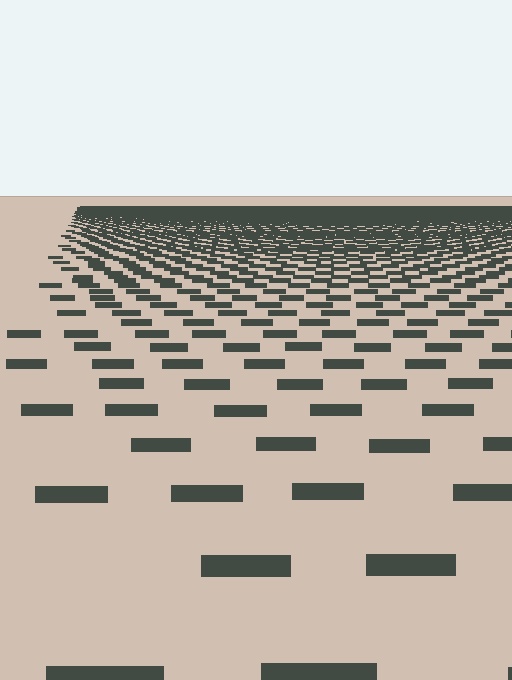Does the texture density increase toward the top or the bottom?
Density increases toward the top.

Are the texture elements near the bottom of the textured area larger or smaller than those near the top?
Larger. Near the bottom, elements are closer to the viewer and appear at a bigger on-screen size.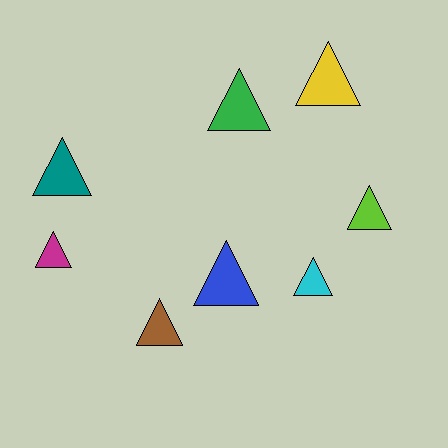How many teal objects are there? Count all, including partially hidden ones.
There is 1 teal object.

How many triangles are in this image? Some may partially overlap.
There are 8 triangles.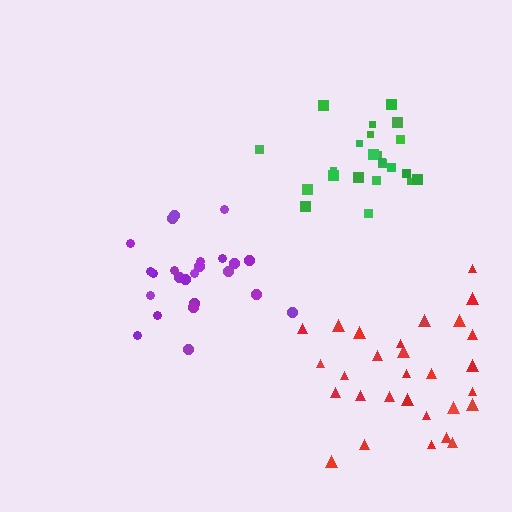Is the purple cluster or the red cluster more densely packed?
Purple.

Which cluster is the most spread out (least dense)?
Red.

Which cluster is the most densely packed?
Green.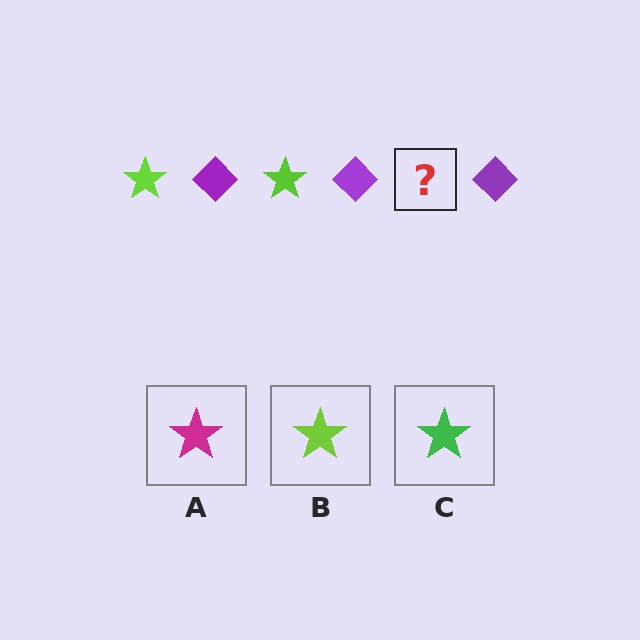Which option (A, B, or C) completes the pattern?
B.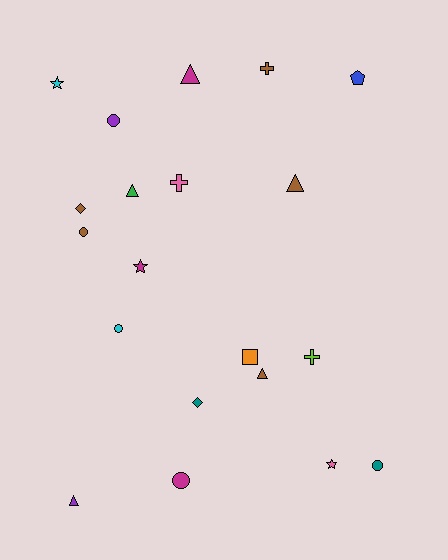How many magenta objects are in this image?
There are 3 magenta objects.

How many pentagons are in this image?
There is 1 pentagon.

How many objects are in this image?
There are 20 objects.